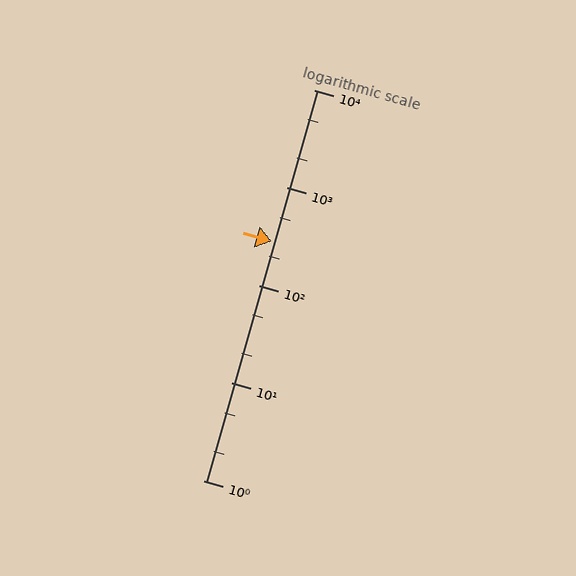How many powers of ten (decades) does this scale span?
The scale spans 4 decades, from 1 to 10000.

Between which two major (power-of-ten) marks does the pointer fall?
The pointer is between 100 and 1000.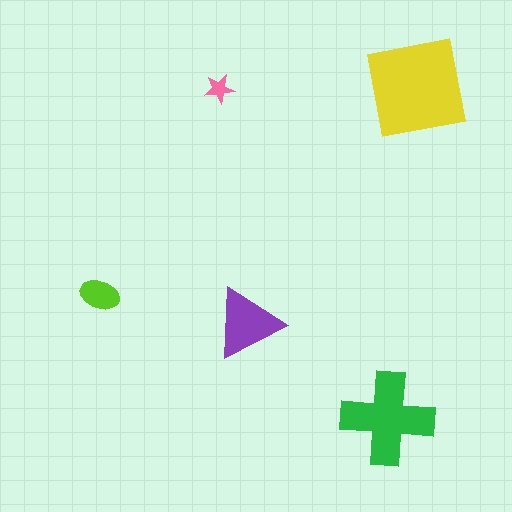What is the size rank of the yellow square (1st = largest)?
1st.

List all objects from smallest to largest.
The pink star, the lime ellipse, the purple triangle, the green cross, the yellow square.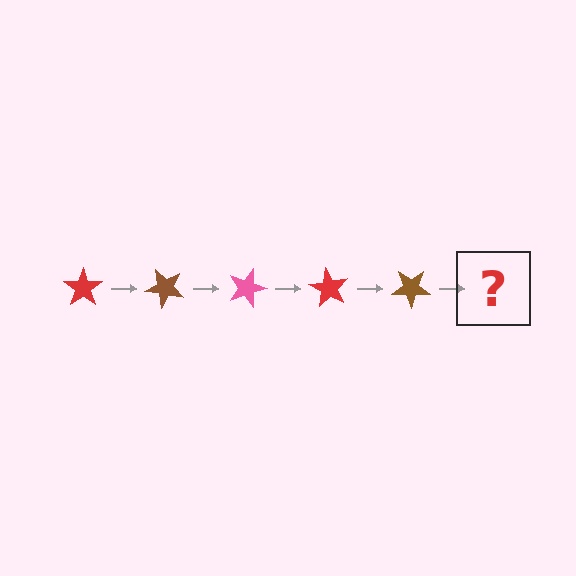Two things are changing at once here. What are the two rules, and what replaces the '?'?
The two rules are that it rotates 45 degrees each step and the color cycles through red, brown, and pink. The '?' should be a pink star, rotated 225 degrees from the start.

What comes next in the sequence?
The next element should be a pink star, rotated 225 degrees from the start.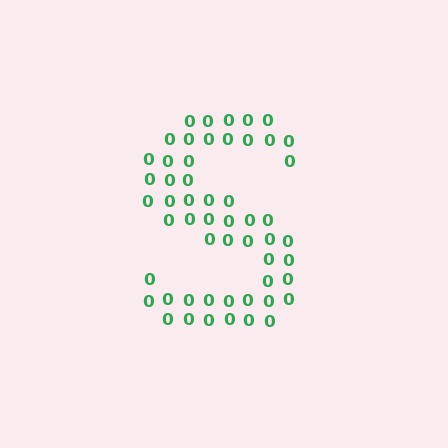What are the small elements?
The small elements are digit 0's.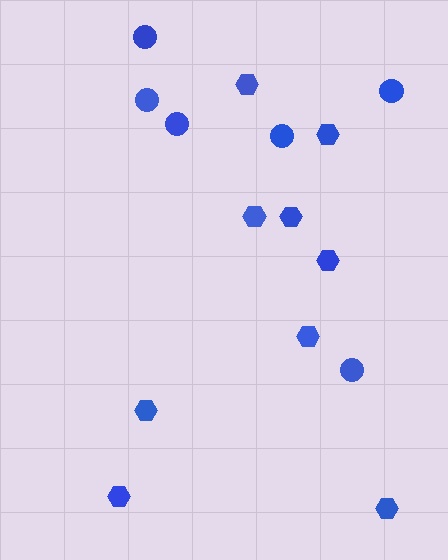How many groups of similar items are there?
There are 2 groups: one group of circles (6) and one group of hexagons (9).